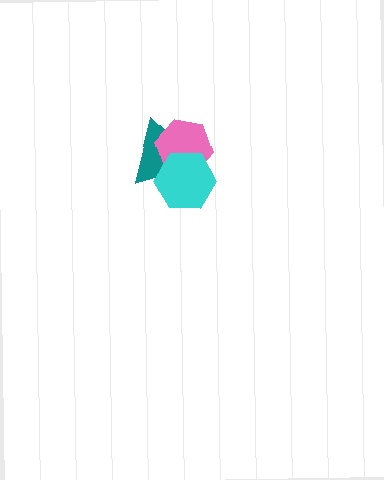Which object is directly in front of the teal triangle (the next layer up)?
The pink hexagon is directly in front of the teal triangle.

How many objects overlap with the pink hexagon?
2 objects overlap with the pink hexagon.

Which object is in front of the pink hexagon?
The cyan hexagon is in front of the pink hexagon.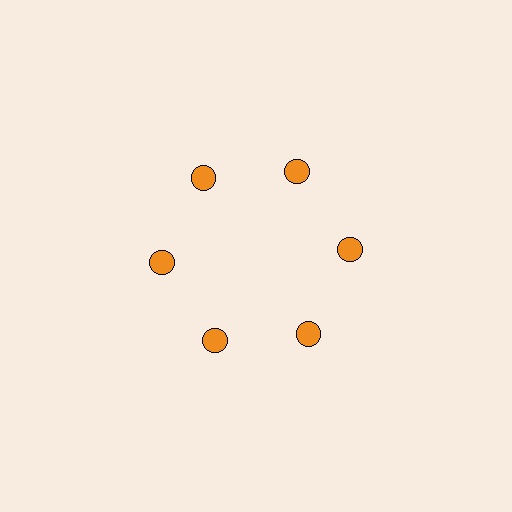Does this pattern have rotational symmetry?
Yes, this pattern has 6-fold rotational symmetry. It looks the same after rotating 60 degrees around the center.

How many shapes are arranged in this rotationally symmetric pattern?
There are 6 shapes, arranged in 6 groups of 1.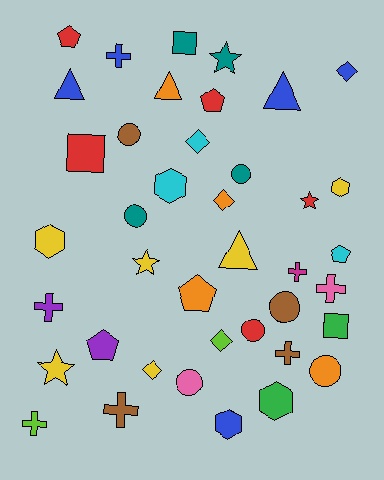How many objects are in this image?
There are 40 objects.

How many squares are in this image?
There are 3 squares.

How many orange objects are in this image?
There are 4 orange objects.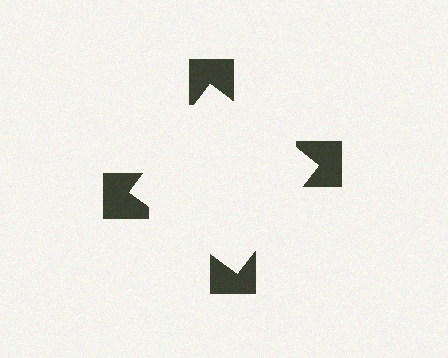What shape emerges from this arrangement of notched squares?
An illusory square — its edges are inferred from the aligned wedge cuts in the notched squares, not physically drawn.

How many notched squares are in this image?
There are 4 — one at each vertex of the illusory square.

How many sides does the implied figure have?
4 sides.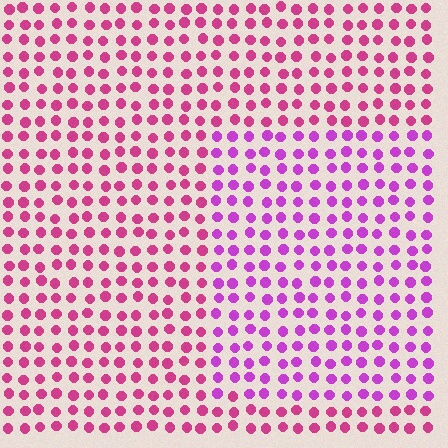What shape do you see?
I see a rectangle.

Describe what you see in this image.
The image is filled with small magenta elements in a uniform arrangement. A rectangle-shaped region is visible where the elements are tinted to a slightly different hue, forming a subtle color boundary.